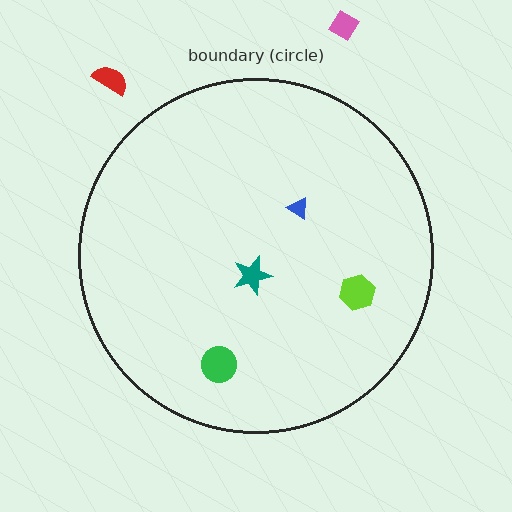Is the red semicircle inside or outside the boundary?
Outside.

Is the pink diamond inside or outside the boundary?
Outside.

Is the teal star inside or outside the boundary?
Inside.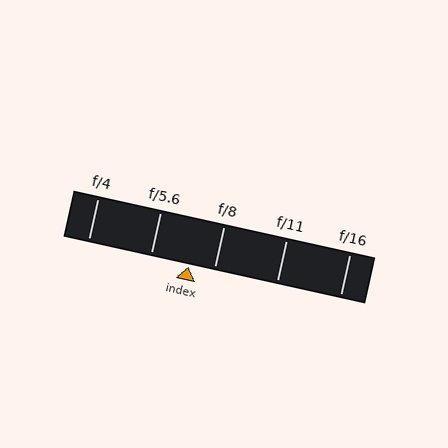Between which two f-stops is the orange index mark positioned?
The index mark is between f/5.6 and f/8.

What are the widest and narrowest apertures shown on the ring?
The widest aperture shown is f/4 and the narrowest is f/16.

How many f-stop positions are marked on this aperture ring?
There are 5 f-stop positions marked.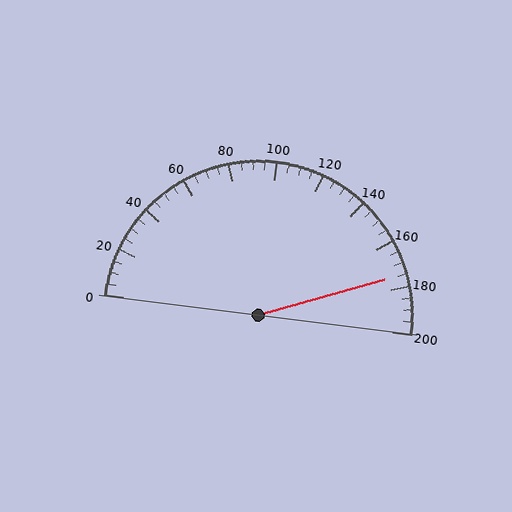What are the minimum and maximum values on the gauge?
The gauge ranges from 0 to 200.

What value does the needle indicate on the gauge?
The needle indicates approximately 175.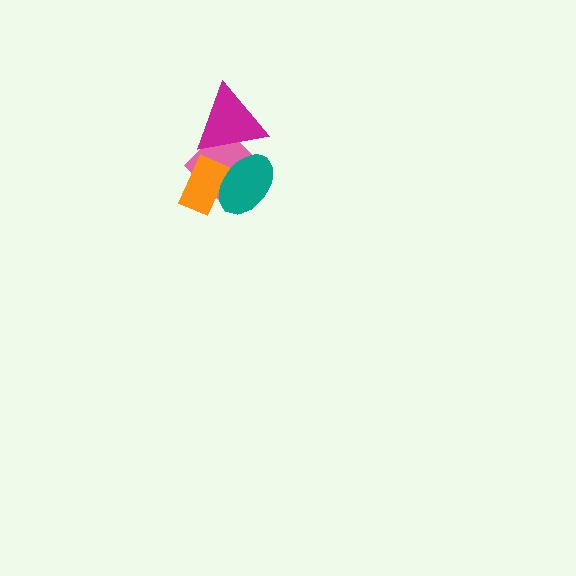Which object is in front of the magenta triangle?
The teal ellipse is in front of the magenta triangle.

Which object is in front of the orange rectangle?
The teal ellipse is in front of the orange rectangle.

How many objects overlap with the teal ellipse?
3 objects overlap with the teal ellipse.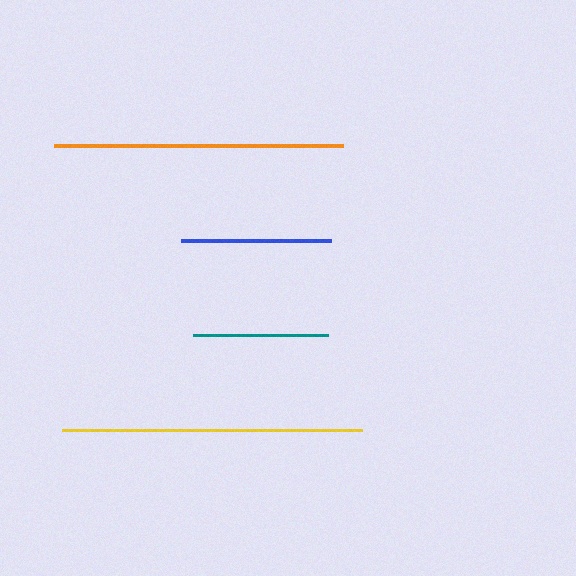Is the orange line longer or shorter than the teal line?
The orange line is longer than the teal line.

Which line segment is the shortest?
The teal line is the shortest at approximately 135 pixels.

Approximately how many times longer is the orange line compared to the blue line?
The orange line is approximately 1.9 times the length of the blue line.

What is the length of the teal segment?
The teal segment is approximately 135 pixels long.